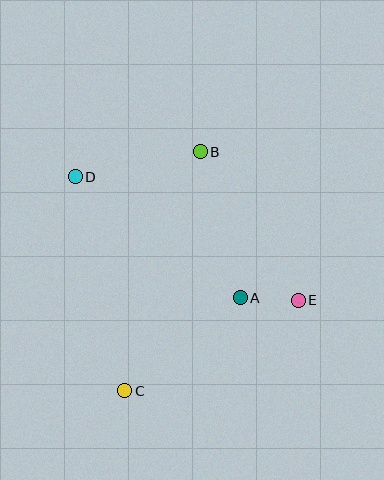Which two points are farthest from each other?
Points D and E are farthest from each other.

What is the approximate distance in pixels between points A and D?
The distance between A and D is approximately 205 pixels.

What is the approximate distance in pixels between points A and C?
The distance between A and C is approximately 148 pixels.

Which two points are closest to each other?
Points A and E are closest to each other.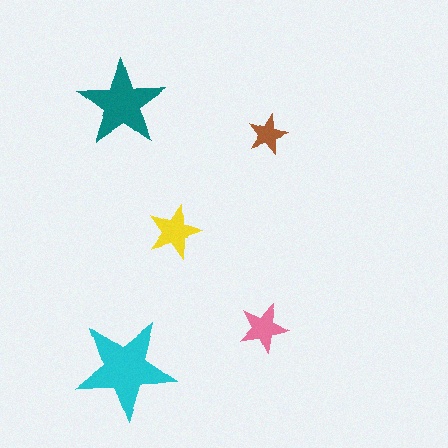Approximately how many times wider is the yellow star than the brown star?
About 1.5 times wider.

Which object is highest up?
The teal star is topmost.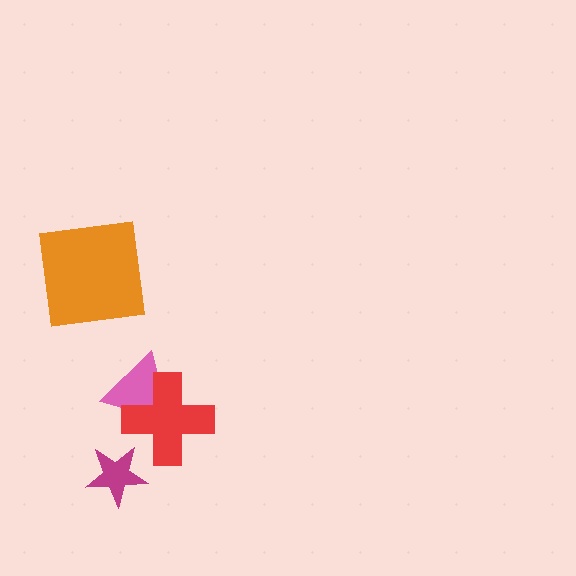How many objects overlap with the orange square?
0 objects overlap with the orange square.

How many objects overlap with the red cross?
1 object overlaps with the red cross.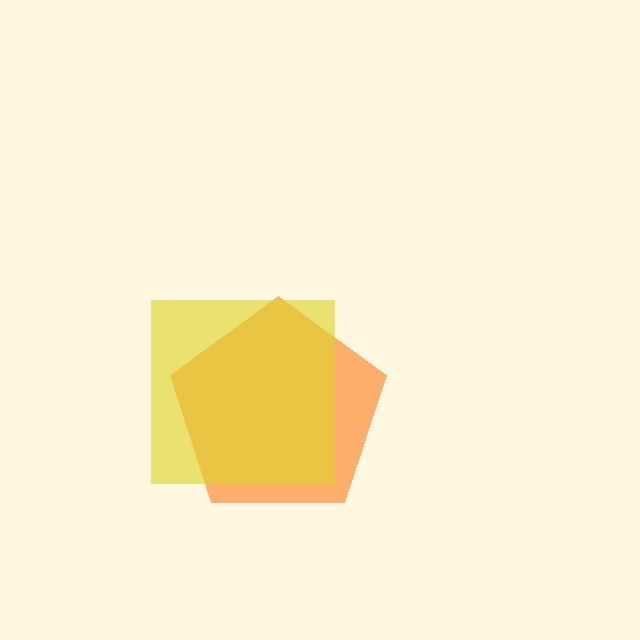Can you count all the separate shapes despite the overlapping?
Yes, there are 2 separate shapes.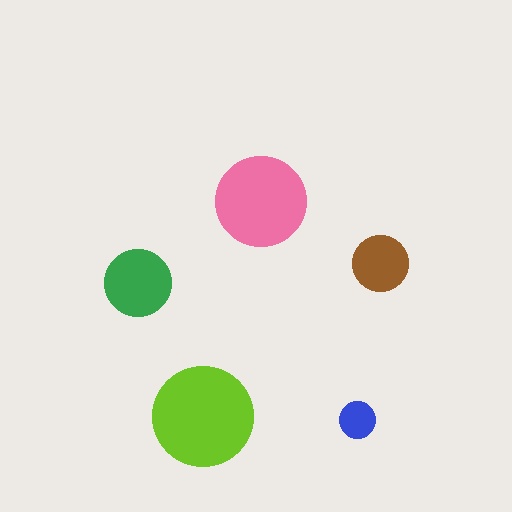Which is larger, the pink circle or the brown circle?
The pink one.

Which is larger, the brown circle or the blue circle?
The brown one.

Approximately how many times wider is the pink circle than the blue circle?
About 2.5 times wider.